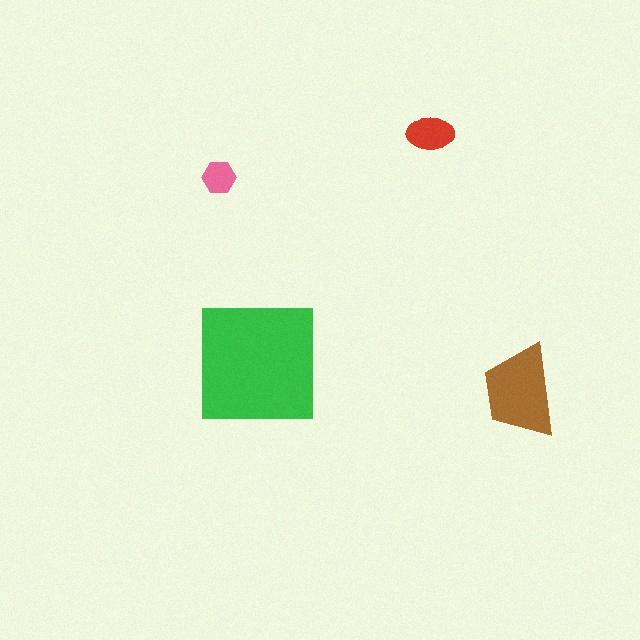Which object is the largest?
The green square.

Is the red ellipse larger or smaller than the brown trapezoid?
Smaller.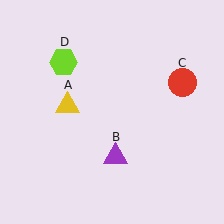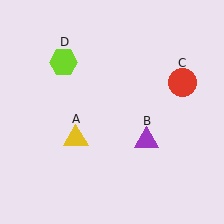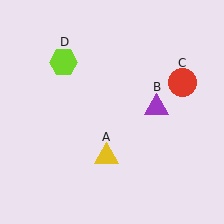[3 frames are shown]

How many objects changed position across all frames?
2 objects changed position: yellow triangle (object A), purple triangle (object B).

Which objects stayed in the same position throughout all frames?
Red circle (object C) and lime hexagon (object D) remained stationary.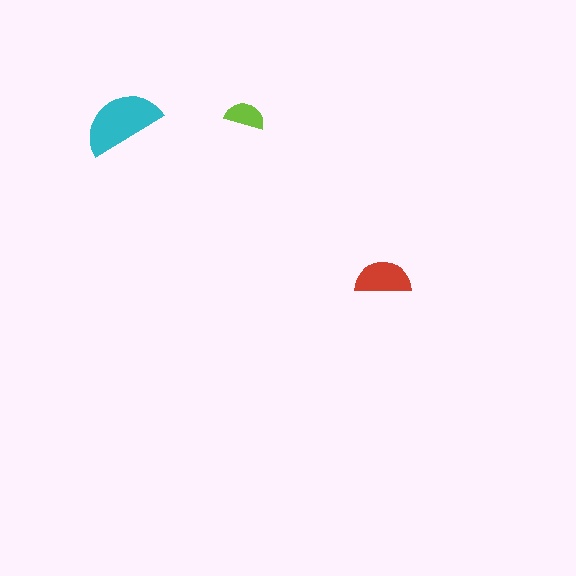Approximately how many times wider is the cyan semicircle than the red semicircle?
About 1.5 times wider.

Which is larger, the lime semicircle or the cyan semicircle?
The cyan one.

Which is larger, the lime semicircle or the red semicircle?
The red one.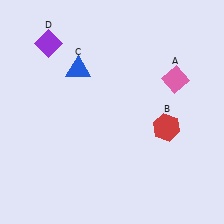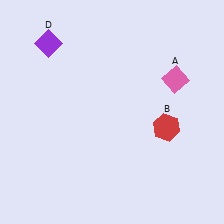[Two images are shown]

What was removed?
The blue triangle (C) was removed in Image 2.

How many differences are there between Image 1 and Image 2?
There is 1 difference between the two images.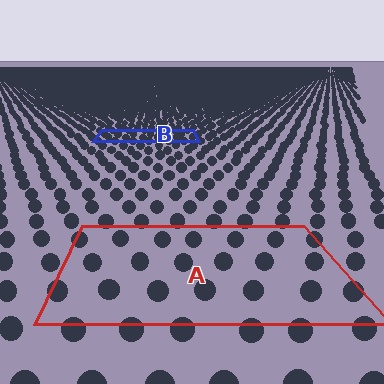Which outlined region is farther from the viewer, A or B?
Region B is farther from the viewer — the texture elements inside it appear smaller and more densely packed.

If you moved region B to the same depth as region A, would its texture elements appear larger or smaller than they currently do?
They would appear larger. At a closer depth, the same texture elements are projected at a bigger on-screen size.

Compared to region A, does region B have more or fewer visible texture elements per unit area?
Region B has more texture elements per unit area — they are packed more densely because it is farther away.